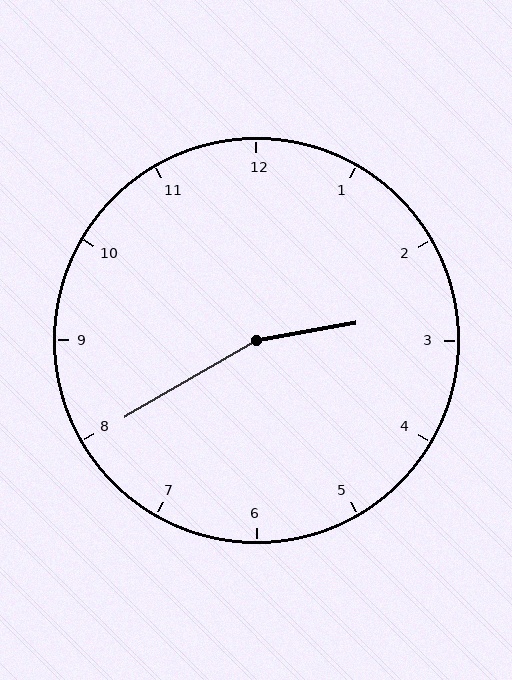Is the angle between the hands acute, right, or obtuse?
It is obtuse.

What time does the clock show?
2:40.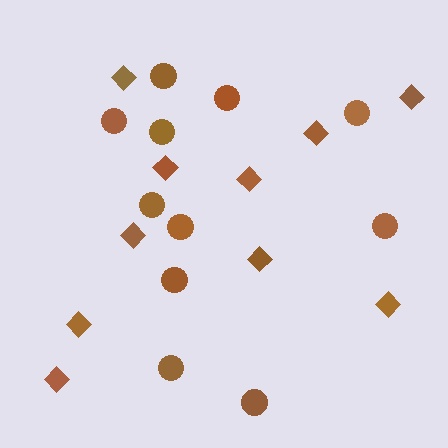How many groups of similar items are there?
There are 2 groups: one group of circles (11) and one group of diamonds (10).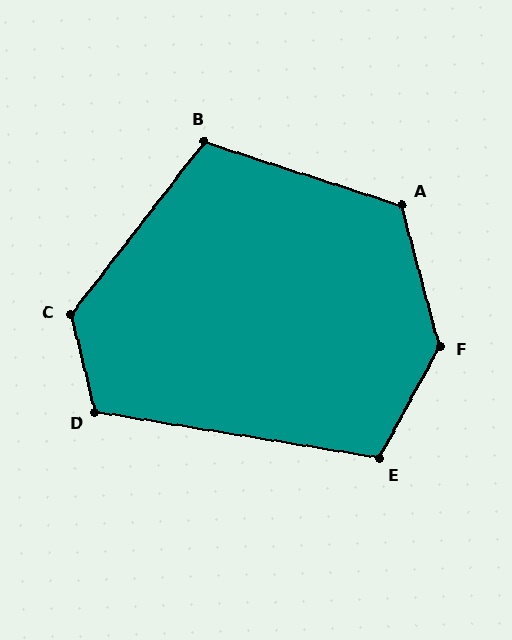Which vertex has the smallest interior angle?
E, at approximately 109 degrees.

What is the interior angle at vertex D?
Approximately 113 degrees (obtuse).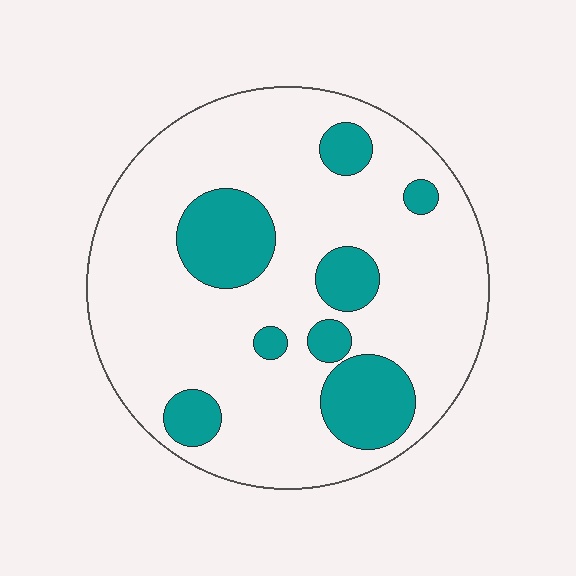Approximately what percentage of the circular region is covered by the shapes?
Approximately 20%.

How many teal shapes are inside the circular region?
8.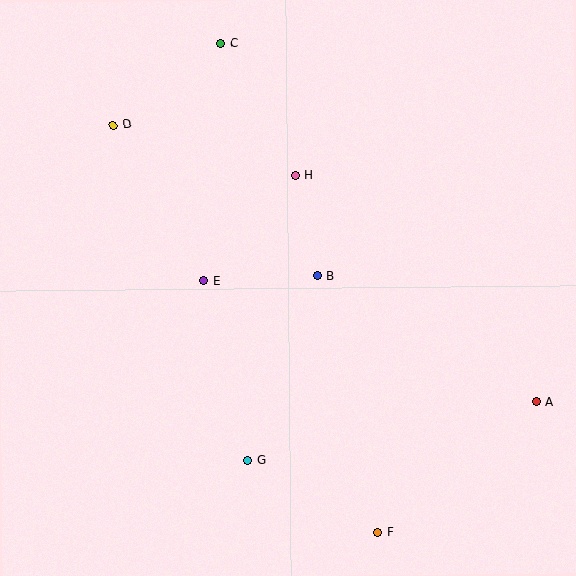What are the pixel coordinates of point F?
Point F is at (378, 532).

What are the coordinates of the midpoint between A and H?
The midpoint between A and H is at (416, 288).